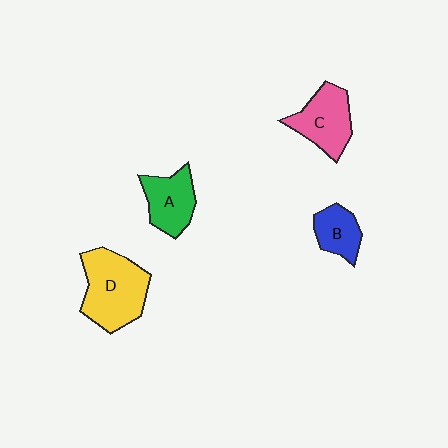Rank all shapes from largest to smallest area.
From largest to smallest: D (yellow), C (pink), A (green), B (blue).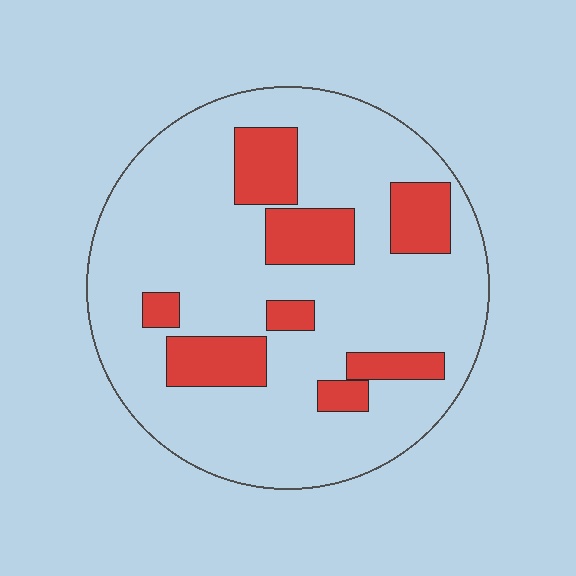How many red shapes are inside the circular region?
8.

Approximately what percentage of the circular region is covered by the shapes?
Approximately 20%.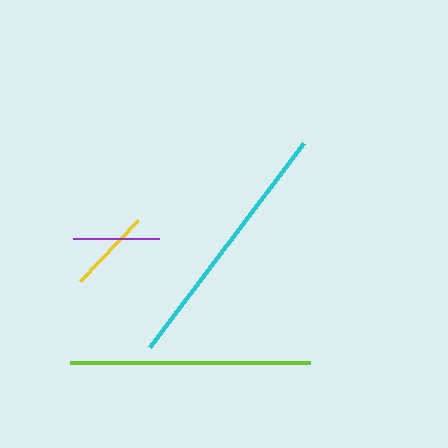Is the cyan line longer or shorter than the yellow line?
The cyan line is longer than the yellow line.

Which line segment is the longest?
The cyan line is the longest at approximately 256 pixels.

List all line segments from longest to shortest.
From longest to shortest: cyan, lime, purple, yellow.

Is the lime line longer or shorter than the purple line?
The lime line is longer than the purple line.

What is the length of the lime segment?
The lime segment is approximately 241 pixels long.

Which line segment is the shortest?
The yellow line is the shortest at approximately 84 pixels.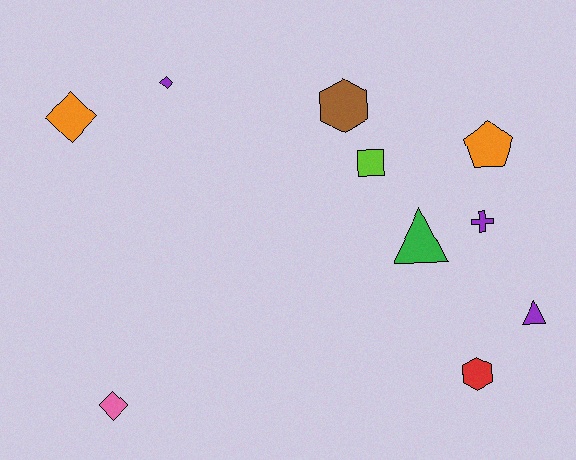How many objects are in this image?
There are 10 objects.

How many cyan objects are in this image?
There are no cyan objects.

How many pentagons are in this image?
There is 1 pentagon.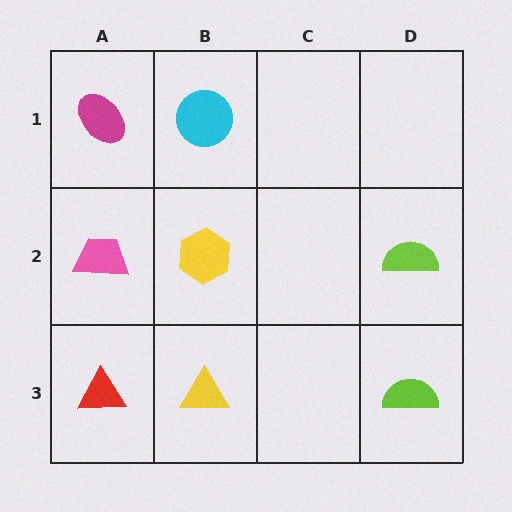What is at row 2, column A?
A pink trapezoid.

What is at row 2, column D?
A lime semicircle.